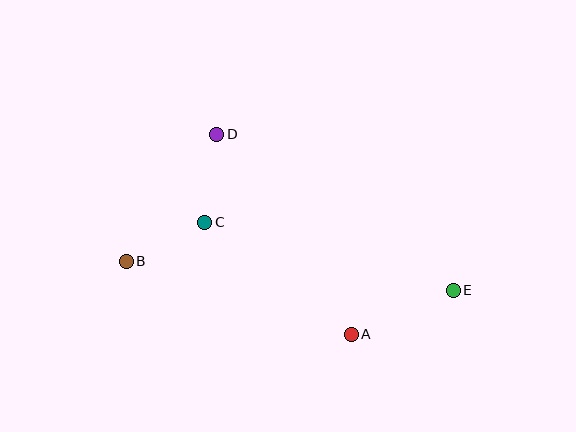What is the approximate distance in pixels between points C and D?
The distance between C and D is approximately 89 pixels.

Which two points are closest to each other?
Points B and C are closest to each other.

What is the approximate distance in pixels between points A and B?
The distance between A and B is approximately 237 pixels.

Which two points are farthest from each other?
Points B and E are farthest from each other.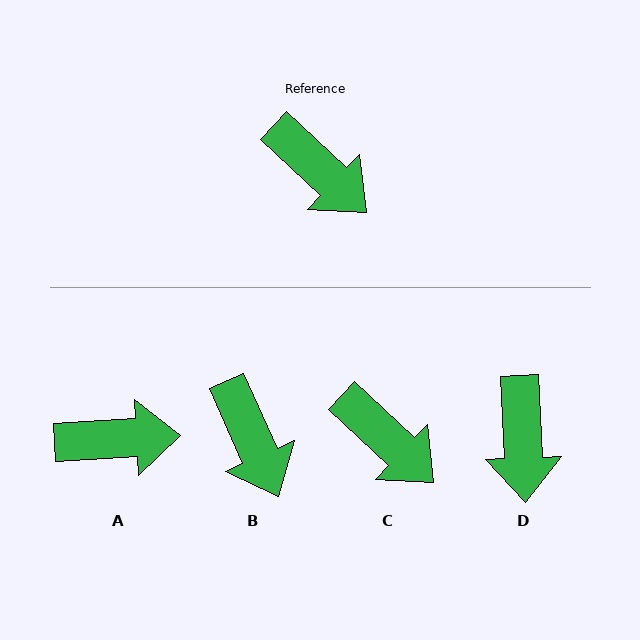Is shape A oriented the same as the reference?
No, it is off by about 47 degrees.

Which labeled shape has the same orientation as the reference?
C.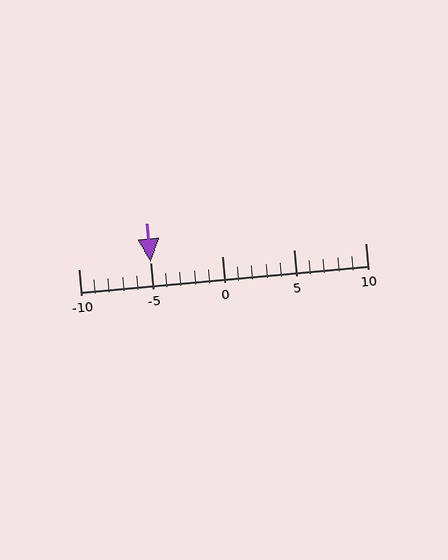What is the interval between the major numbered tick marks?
The major tick marks are spaced 5 units apart.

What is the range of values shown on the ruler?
The ruler shows values from -10 to 10.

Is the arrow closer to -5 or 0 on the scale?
The arrow is closer to -5.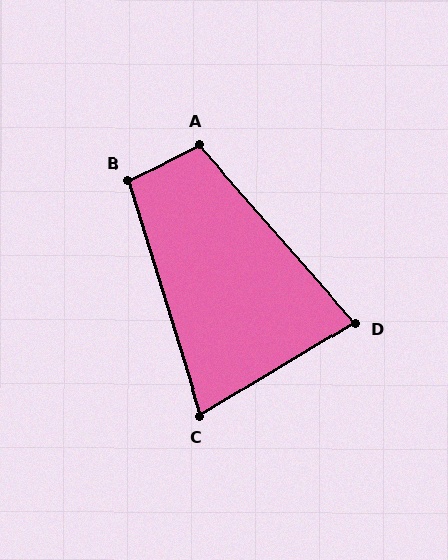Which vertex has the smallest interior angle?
C, at approximately 76 degrees.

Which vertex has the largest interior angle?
A, at approximately 104 degrees.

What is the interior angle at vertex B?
Approximately 100 degrees (obtuse).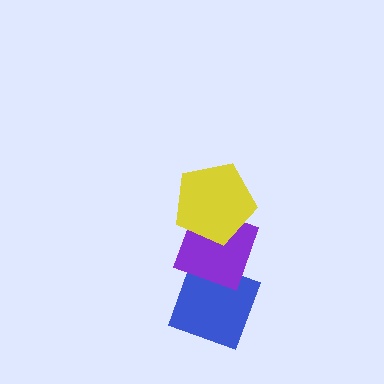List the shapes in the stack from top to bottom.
From top to bottom: the yellow pentagon, the purple diamond, the blue diamond.